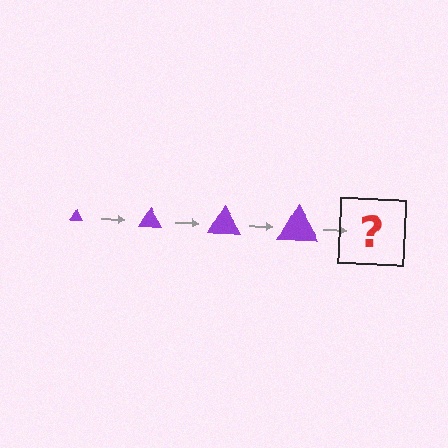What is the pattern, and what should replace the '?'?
The pattern is that the triangle gets progressively larger each step. The '?' should be a purple triangle, larger than the previous one.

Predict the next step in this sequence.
The next step is a purple triangle, larger than the previous one.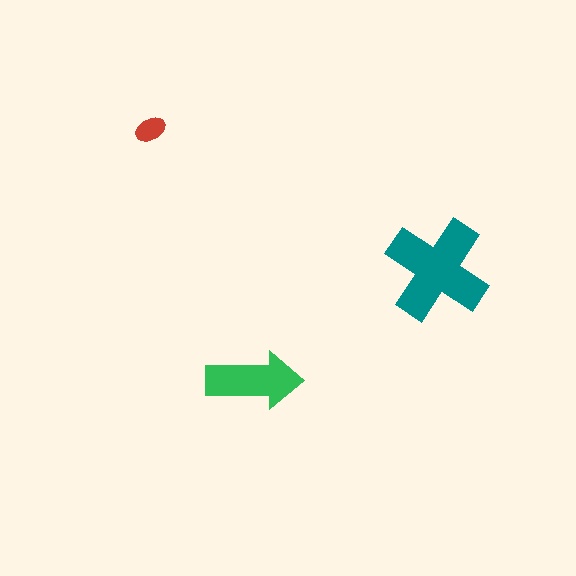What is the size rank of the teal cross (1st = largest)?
1st.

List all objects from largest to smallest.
The teal cross, the green arrow, the red ellipse.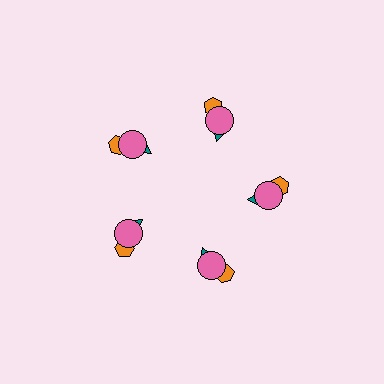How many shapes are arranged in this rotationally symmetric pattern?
There are 15 shapes, arranged in 5 groups of 3.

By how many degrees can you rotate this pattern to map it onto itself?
The pattern maps onto itself every 72 degrees of rotation.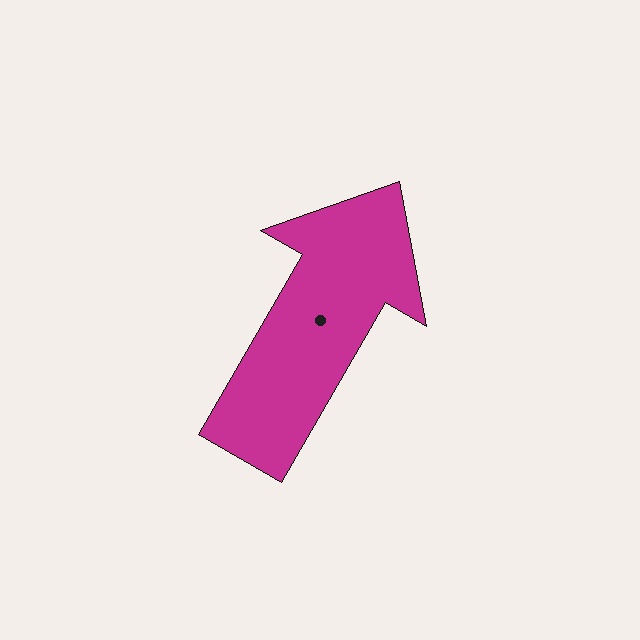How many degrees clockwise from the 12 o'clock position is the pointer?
Approximately 30 degrees.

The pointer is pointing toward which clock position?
Roughly 1 o'clock.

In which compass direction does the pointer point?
Northeast.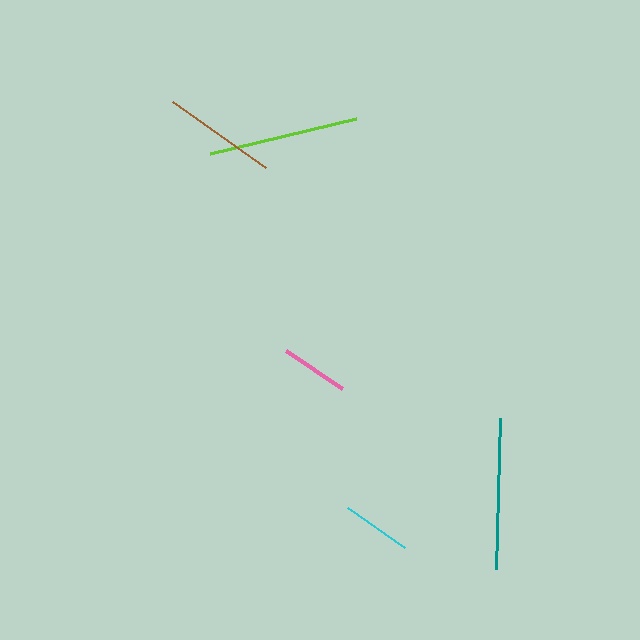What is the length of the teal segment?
The teal segment is approximately 152 pixels long.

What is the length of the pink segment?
The pink segment is approximately 68 pixels long.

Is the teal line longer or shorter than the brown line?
The teal line is longer than the brown line.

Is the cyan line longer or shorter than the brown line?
The brown line is longer than the cyan line.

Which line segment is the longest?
The teal line is the longest at approximately 152 pixels.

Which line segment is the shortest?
The pink line is the shortest at approximately 68 pixels.